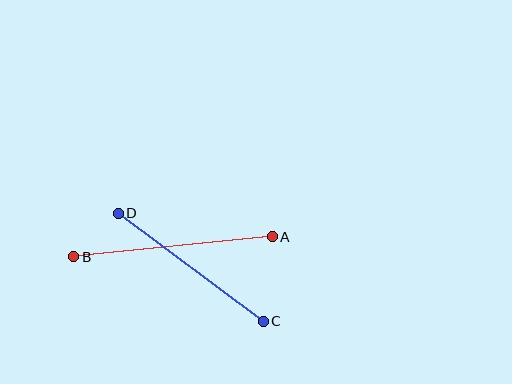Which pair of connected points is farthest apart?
Points A and B are farthest apart.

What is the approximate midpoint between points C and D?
The midpoint is at approximately (191, 267) pixels.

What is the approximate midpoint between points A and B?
The midpoint is at approximately (173, 247) pixels.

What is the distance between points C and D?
The distance is approximately 181 pixels.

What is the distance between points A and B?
The distance is approximately 200 pixels.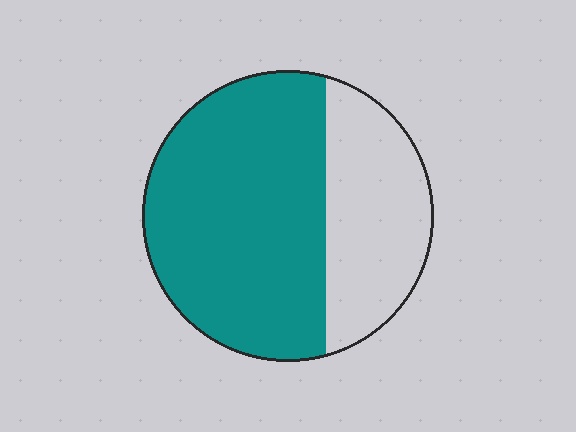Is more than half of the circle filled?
Yes.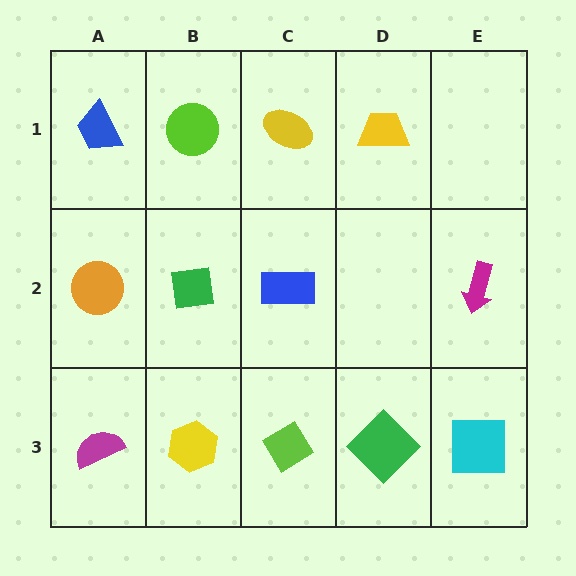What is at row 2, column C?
A blue rectangle.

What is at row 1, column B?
A lime circle.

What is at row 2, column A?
An orange circle.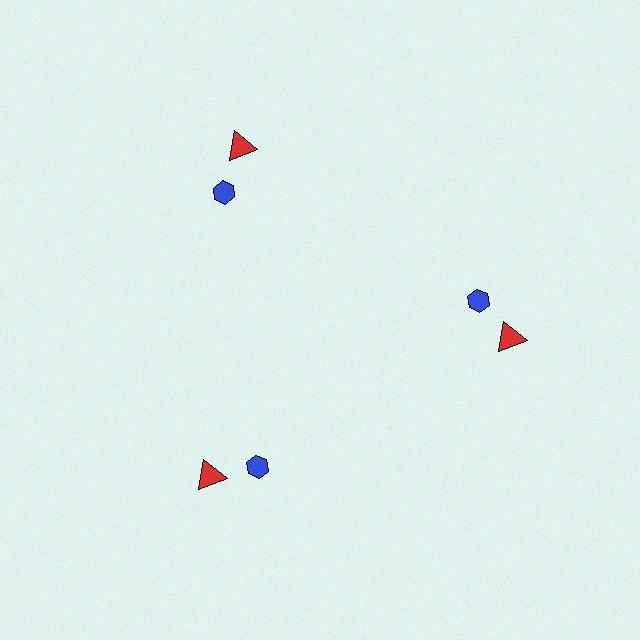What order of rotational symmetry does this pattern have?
This pattern has 3-fold rotational symmetry.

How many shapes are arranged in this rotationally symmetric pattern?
There are 6 shapes, arranged in 3 groups of 2.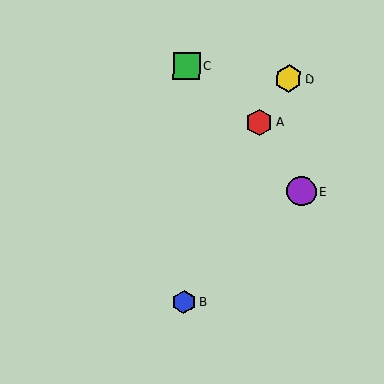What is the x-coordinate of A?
Object A is at x≈259.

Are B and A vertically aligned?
No, B is at x≈184 and A is at x≈259.